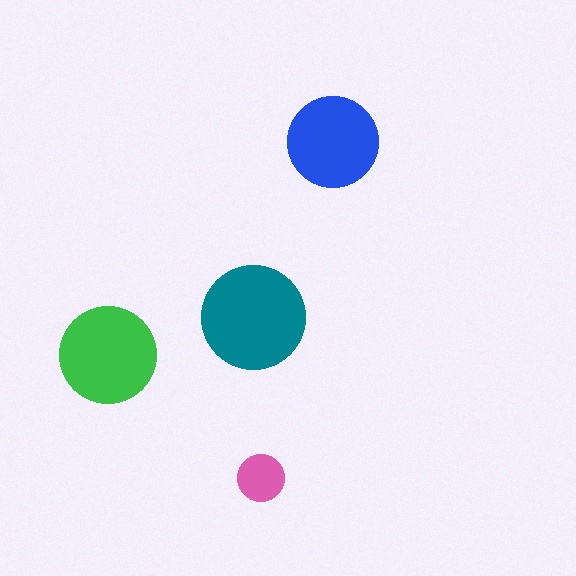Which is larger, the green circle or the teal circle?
The teal one.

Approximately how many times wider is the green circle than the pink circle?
About 2 times wider.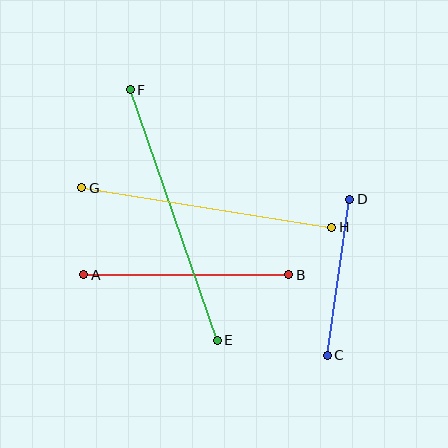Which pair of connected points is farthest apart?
Points E and F are farthest apart.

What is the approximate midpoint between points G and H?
The midpoint is at approximately (207, 207) pixels.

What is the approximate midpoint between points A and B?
The midpoint is at approximately (186, 275) pixels.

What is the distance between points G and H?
The distance is approximately 253 pixels.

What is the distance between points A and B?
The distance is approximately 205 pixels.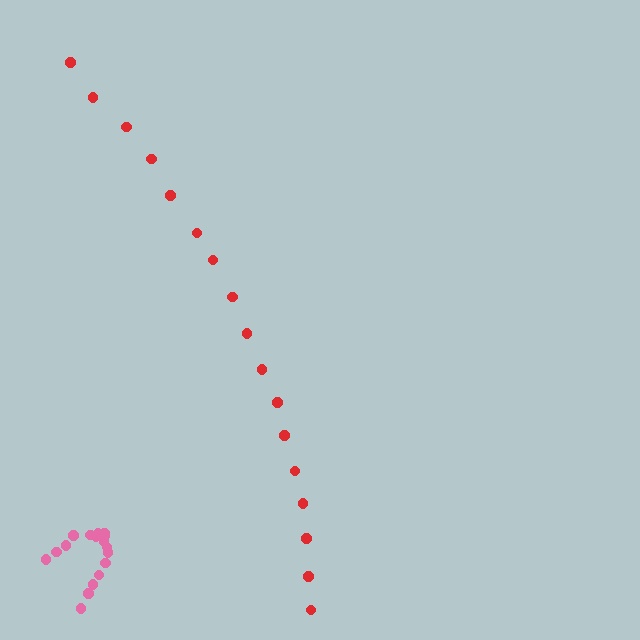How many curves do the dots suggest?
There are 2 distinct paths.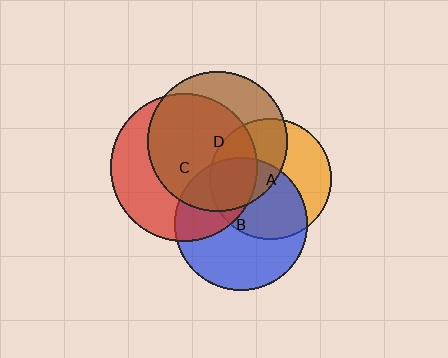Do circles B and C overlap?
Yes.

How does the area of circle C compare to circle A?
Approximately 1.5 times.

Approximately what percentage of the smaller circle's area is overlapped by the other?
Approximately 35%.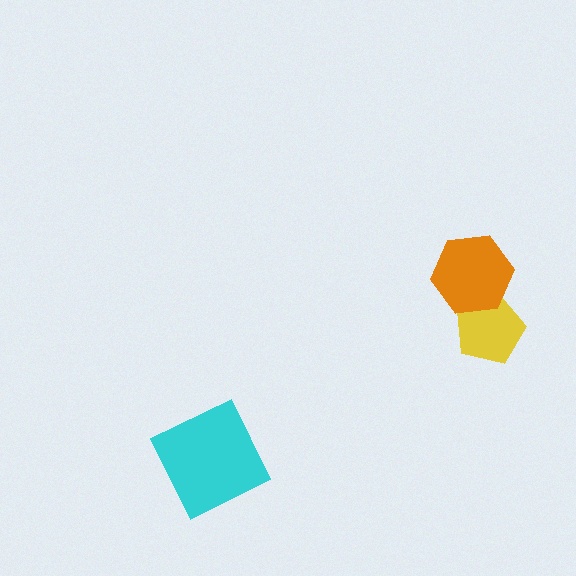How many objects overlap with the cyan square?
0 objects overlap with the cyan square.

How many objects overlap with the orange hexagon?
1 object overlaps with the orange hexagon.